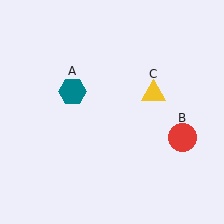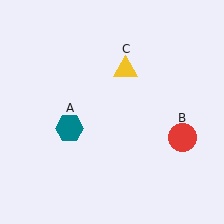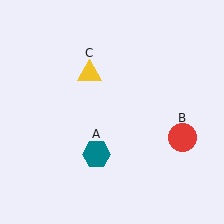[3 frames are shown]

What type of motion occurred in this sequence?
The teal hexagon (object A), yellow triangle (object C) rotated counterclockwise around the center of the scene.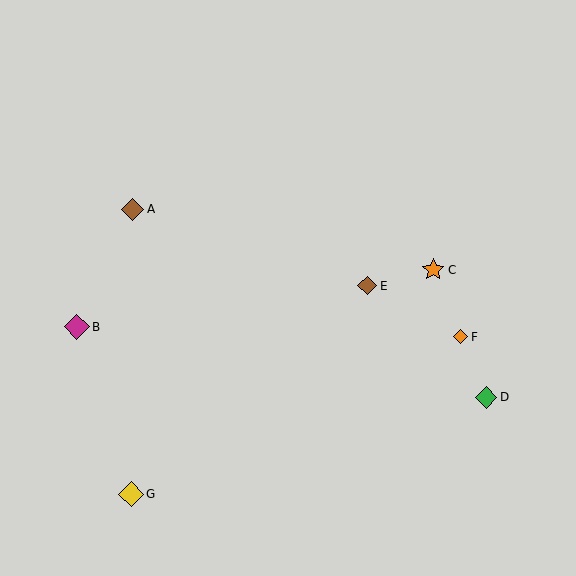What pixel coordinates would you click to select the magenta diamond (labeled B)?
Click at (77, 327) to select the magenta diamond B.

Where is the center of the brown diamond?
The center of the brown diamond is at (367, 286).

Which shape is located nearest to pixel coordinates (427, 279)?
The orange star (labeled C) at (433, 270) is nearest to that location.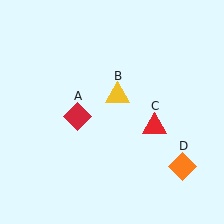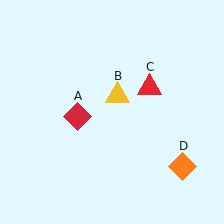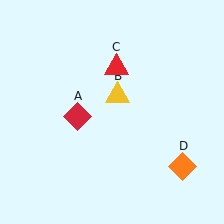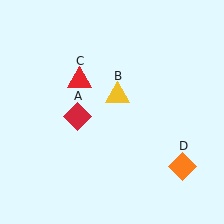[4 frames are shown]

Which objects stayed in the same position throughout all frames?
Red diamond (object A) and yellow triangle (object B) and orange diamond (object D) remained stationary.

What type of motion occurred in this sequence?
The red triangle (object C) rotated counterclockwise around the center of the scene.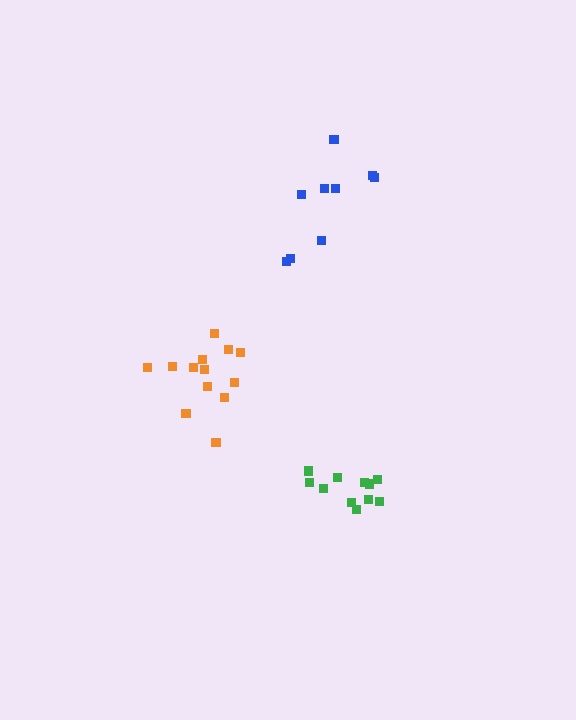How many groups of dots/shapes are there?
There are 3 groups.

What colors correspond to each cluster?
The clusters are colored: green, orange, blue.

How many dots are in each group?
Group 1: 11 dots, Group 2: 13 dots, Group 3: 9 dots (33 total).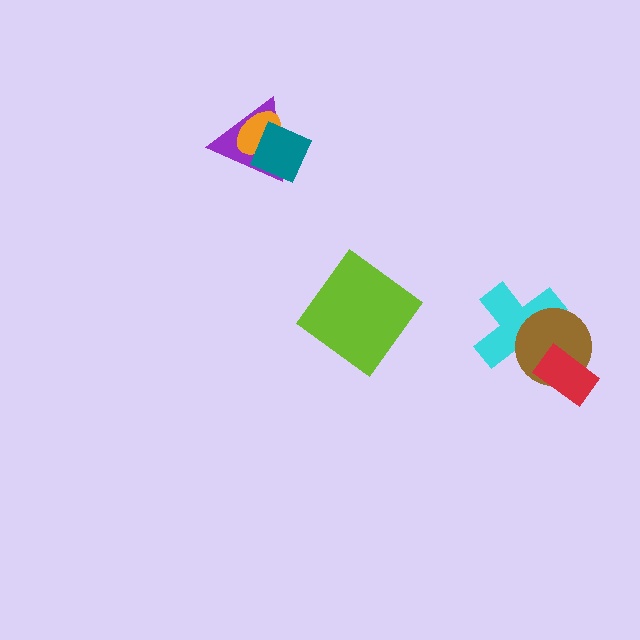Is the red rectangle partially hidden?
No, no other shape covers it.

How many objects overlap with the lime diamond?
0 objects overlap with the lime diamond.